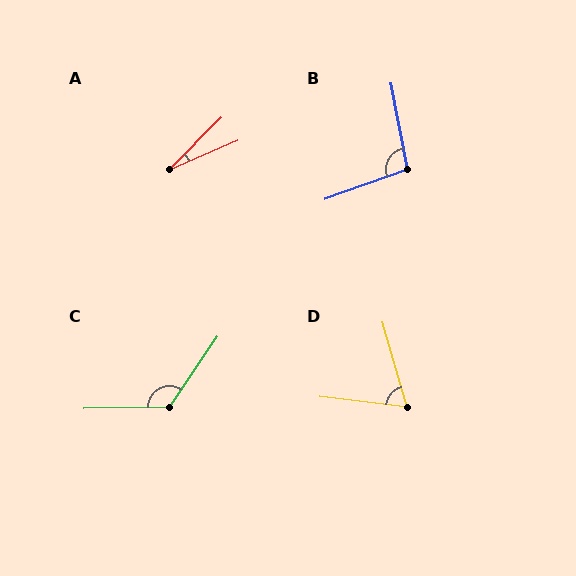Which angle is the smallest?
A, at approximately 21 degrees.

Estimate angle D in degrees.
Approximately 67 degrees.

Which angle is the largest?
C, at approximately 125 degrees.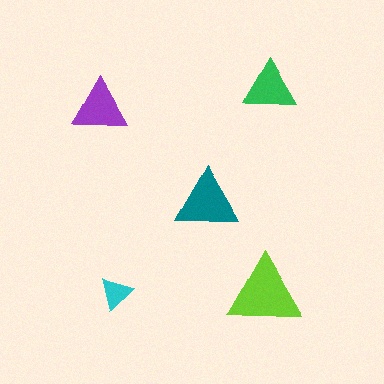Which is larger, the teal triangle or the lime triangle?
The lime one.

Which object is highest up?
The green triangle is topmost.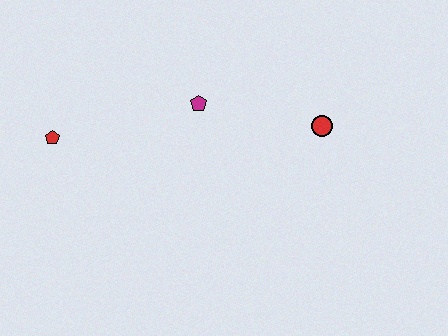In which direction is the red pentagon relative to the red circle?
The red pentagon is to the left of the red circle.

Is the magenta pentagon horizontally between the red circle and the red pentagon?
Yes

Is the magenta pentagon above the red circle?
Yes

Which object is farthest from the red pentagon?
The red circle is farthest from the red pentagon.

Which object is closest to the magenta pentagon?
The red circle is closest to the magenta pentagon.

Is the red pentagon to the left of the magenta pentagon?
Yes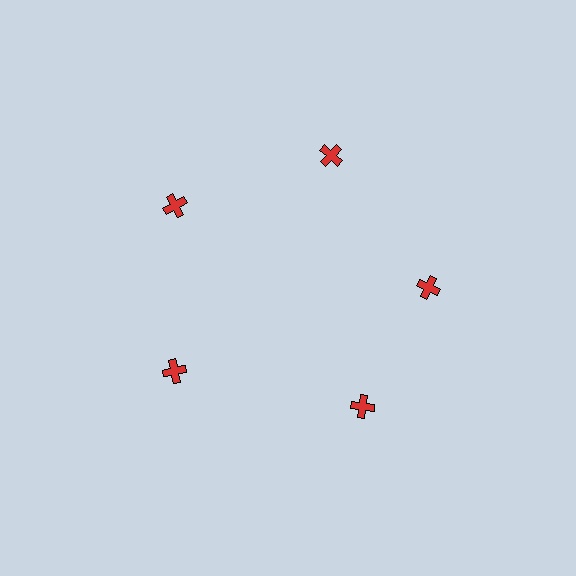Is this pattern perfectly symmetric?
No. The 5 red crosses are arranged in a ring, but one element near the 5 o'clock position is rotated out of alignment along the ring, breaking the 5-fold rotational symmetry.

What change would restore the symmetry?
The symmetry would be restored by rotating it back into even spacing with its neighbors so that all 5 crosses sit at equal angles and equal distance from the center.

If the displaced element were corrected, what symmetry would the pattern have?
It would have 5-fold rotational symmetry — the pattern would map onto itself every 72 degrees.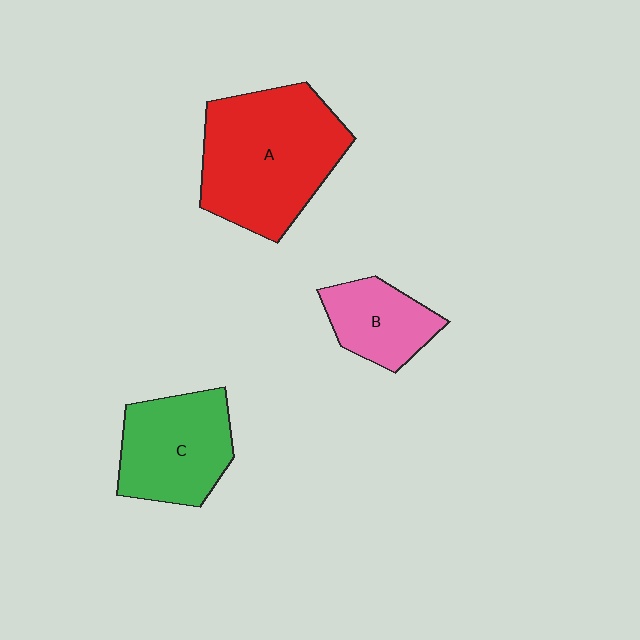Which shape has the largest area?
Shape A (red).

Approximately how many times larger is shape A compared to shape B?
Approximately 2.3 times.